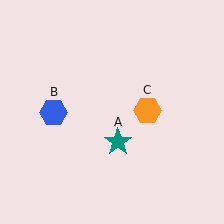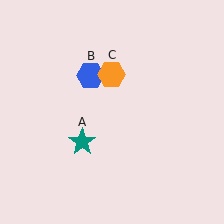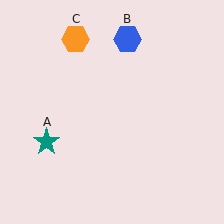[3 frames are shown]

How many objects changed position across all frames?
3 objects changed position: teal star (object A), blue hexagon (object B), orange hexagon (object C).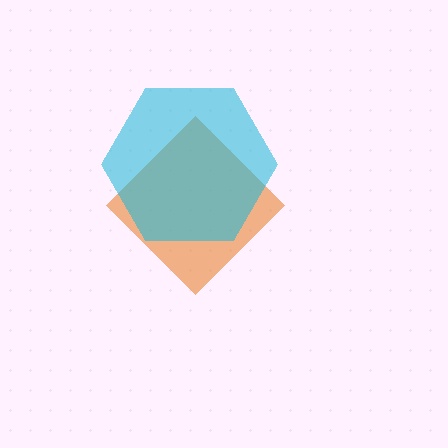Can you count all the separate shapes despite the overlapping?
Yes, there are 2 separate shapes.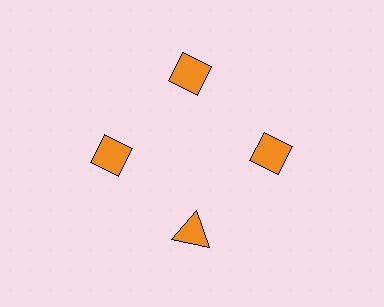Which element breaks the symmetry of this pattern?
The orange triangle at roughly the 6 o'clock position breaks the symmetry. All other shapes are orange diamonds.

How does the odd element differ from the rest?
It has a different shape: triangle instead of diamond.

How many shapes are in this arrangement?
There are 4 shapes arranged in a ring pattern.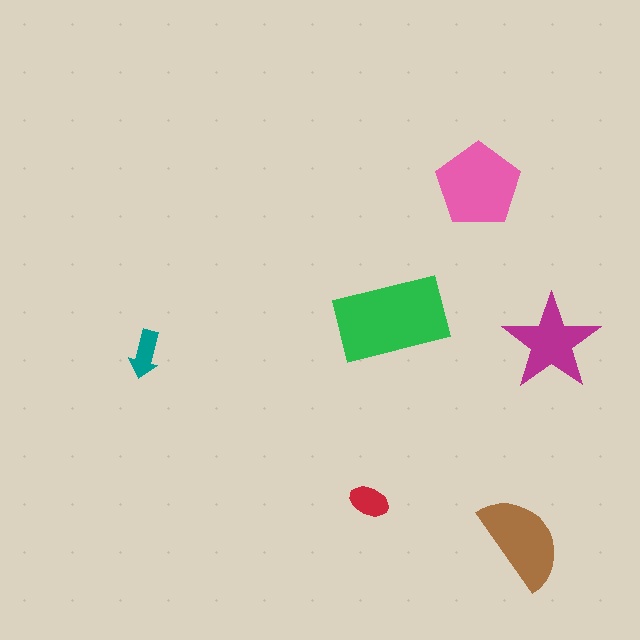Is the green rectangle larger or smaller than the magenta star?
Larger.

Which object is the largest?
The green rectangle.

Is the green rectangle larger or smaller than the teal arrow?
Larger.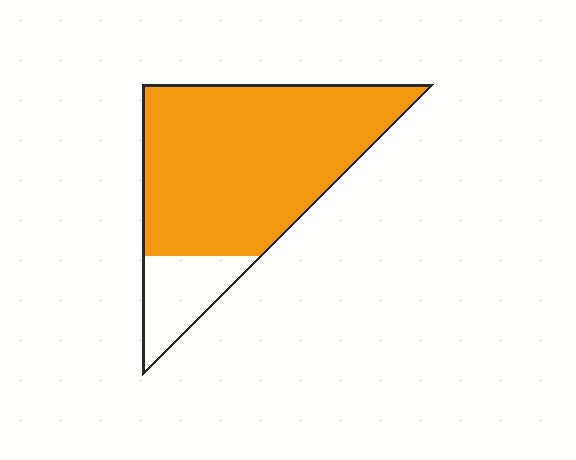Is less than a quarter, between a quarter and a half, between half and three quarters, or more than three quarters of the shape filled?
More than three quarters.